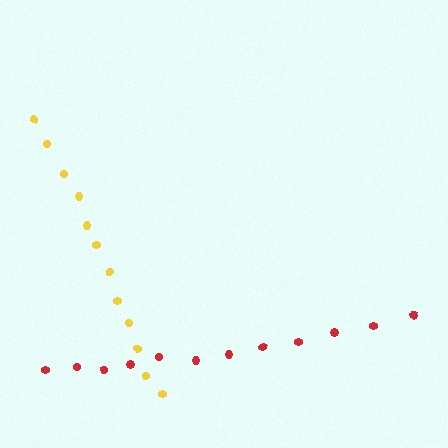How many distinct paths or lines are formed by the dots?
There are 2 distinct paths.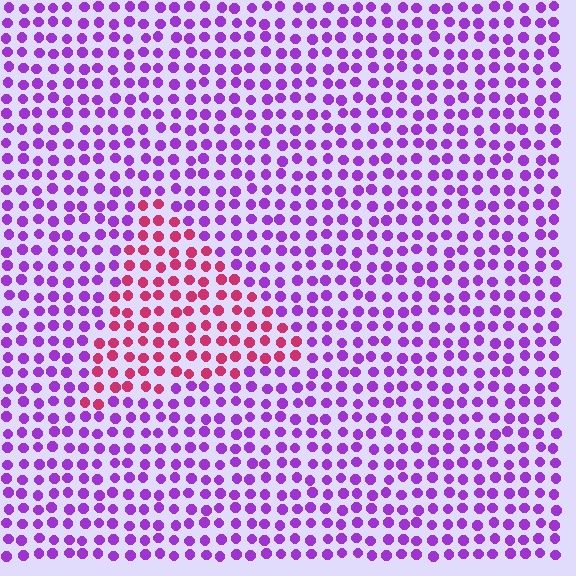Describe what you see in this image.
The image is filled with small purple elements in a uniform arrangement. A triangle-shaped region is visible where the elements are tinted to a slightly different hue, forming a subtle color boundary.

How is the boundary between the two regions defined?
The boundary is defined purely by a slight shift in hue (about 56 degrees). Spacing, size, and orientation are identical on both sides.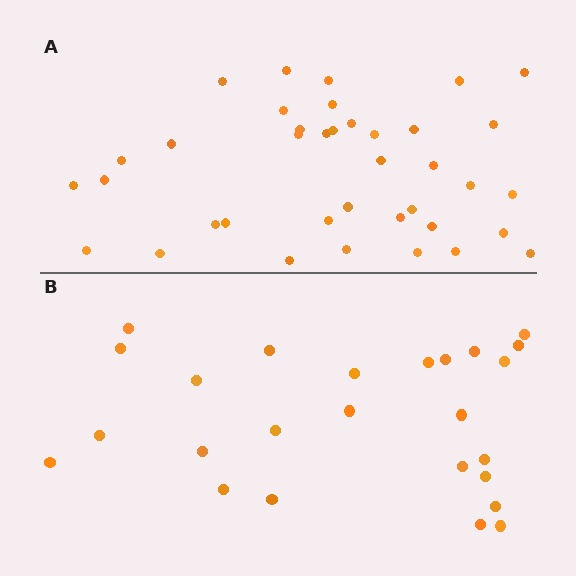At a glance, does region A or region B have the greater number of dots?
Region A (the top region) has more dots.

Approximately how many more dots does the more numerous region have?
Region A has approximately 15 more dots than region B.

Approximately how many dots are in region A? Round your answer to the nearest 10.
About 40 dots. (The exact count is 38, which rounds to 40.)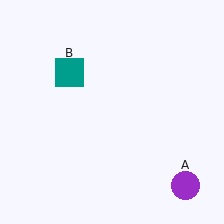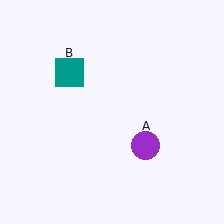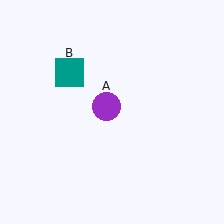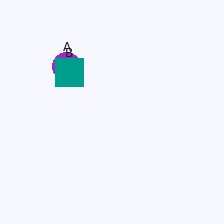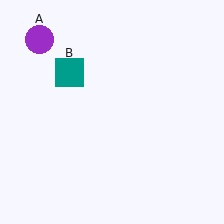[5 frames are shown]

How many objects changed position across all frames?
1 object changed position: purple circle (object A).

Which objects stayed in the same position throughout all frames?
Teal square (object B) remained stationary.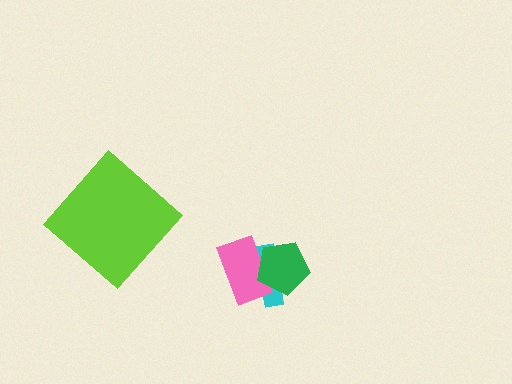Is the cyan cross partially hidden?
Yes, it is partially covered by another shape.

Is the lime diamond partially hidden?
No, no other shape covers it.